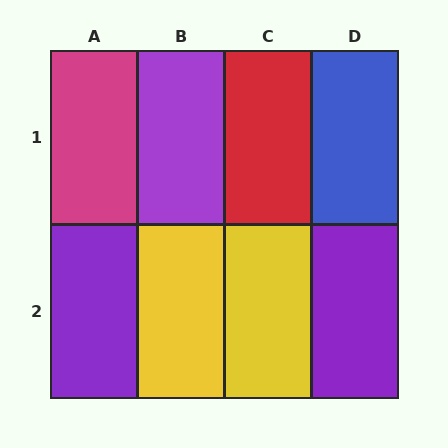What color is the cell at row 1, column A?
Magenta.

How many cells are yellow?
2 cells are yellow.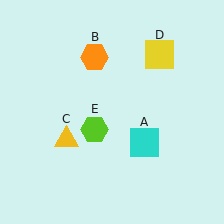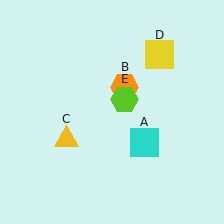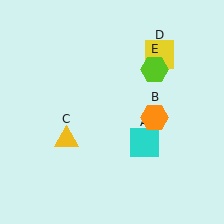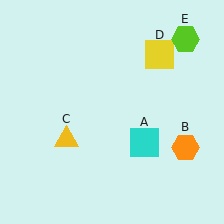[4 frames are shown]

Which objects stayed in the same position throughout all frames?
Cyan square (object A) and yellow triangle (object C) and yellow square (object D) remained stationary.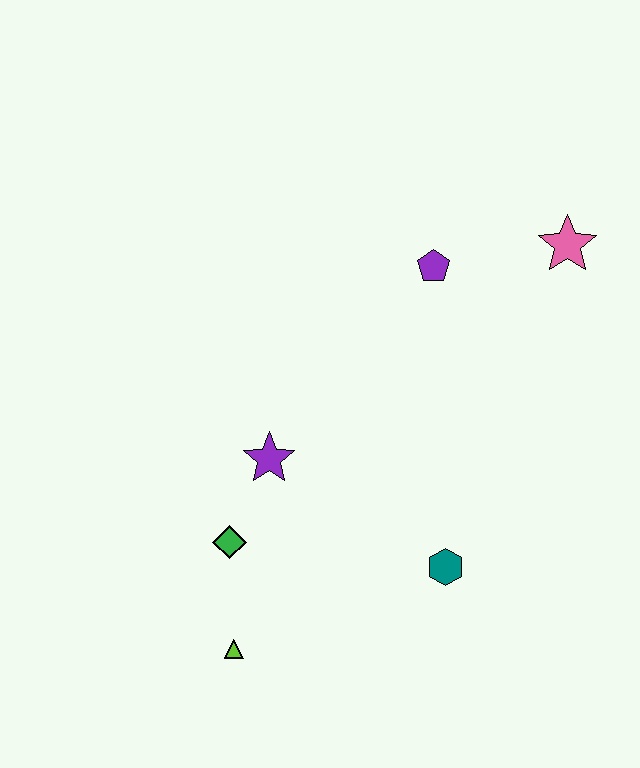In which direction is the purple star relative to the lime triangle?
The purple star is above the lime triangle.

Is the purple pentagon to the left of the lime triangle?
No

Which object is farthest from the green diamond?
The pink star is farthest from the green diamond.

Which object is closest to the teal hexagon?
The purple star is closest to the teal hexagon.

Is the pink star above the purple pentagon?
Yes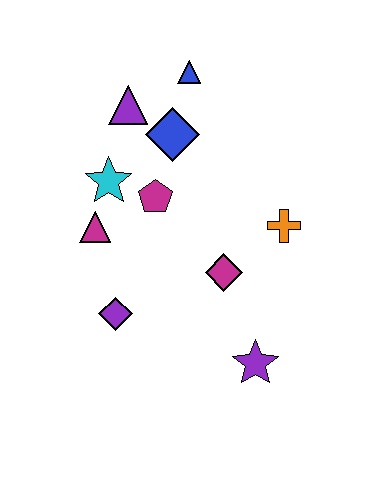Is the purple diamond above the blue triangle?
No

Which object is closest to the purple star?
The magenta diamond is closest to the purple star.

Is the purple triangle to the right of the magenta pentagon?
No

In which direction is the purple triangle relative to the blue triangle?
The purple triangle is to the left of the blue triangle.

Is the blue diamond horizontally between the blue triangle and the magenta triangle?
Yes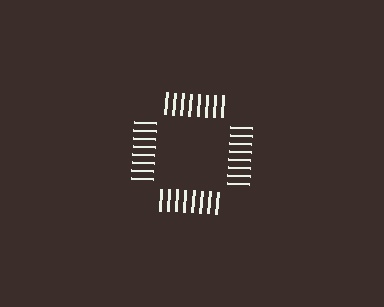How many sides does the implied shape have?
4 sides — the line-ends trace a square.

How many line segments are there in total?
32 — 8 along each of the 4 edges.